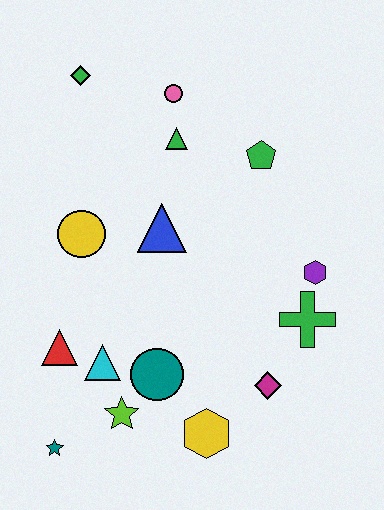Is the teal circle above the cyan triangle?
No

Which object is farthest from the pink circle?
The teal star is farthest from the pink circle.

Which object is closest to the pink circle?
The green triangle is closest to the pink circle.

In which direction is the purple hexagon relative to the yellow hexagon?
The purple hexagon is above the yellow hexagon.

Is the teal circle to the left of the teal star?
No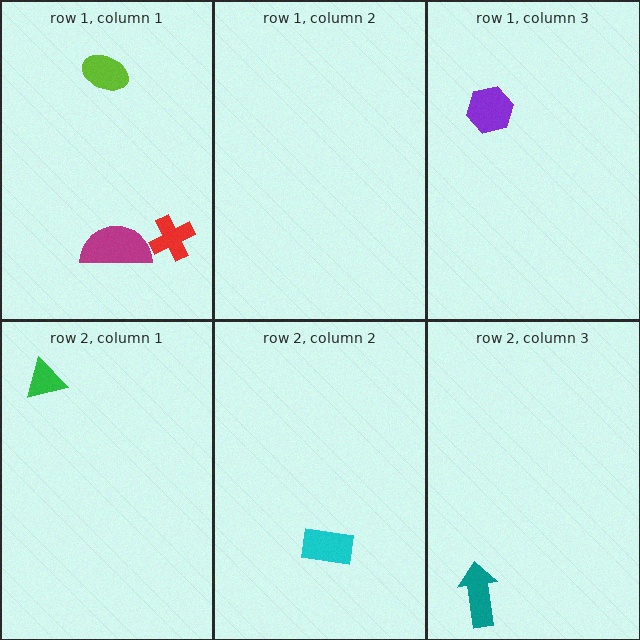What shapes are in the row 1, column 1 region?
The lime ellipse, the magenta semicircle, the red cross.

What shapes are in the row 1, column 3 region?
The purple hexagon.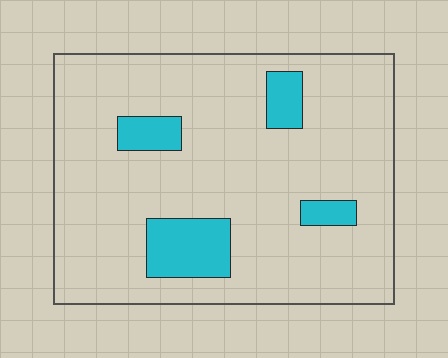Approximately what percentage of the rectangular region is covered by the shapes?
Approximately 15%.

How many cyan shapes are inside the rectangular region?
4.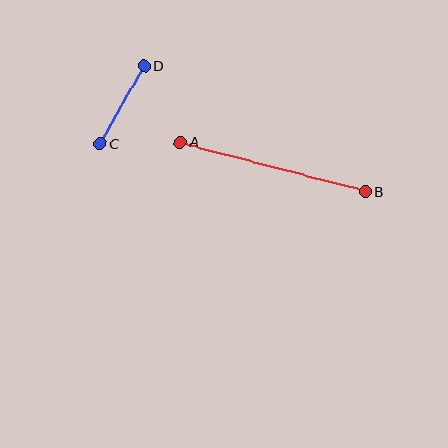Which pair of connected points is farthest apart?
Points A and B are farthest apart.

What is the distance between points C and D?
The distance is approximately 89 pixels.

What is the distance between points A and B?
The distance is approximately 191 pixels.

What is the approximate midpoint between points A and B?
The midpoint is at approximately (273, 167) pixels.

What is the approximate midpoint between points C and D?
The midpoint is at approximately (122, 105) pixels.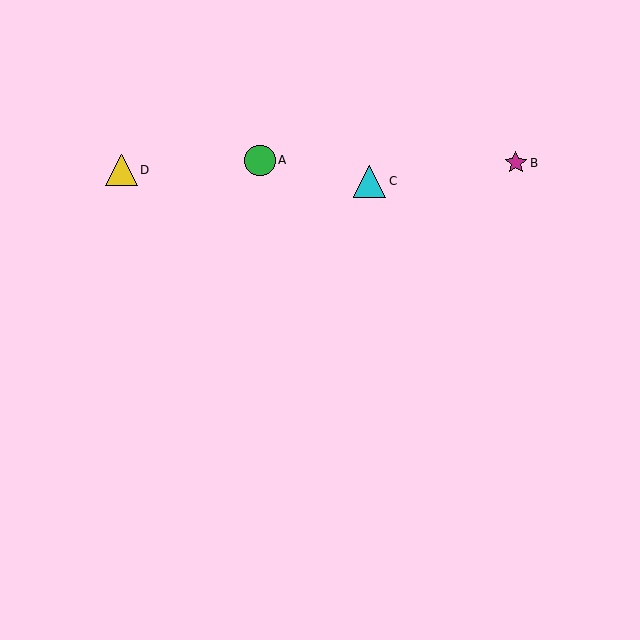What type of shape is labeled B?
Shape B is a magenta star.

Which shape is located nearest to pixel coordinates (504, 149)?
The magenta star (labeled B) at (516, 163) is nearest to that location.